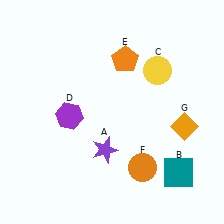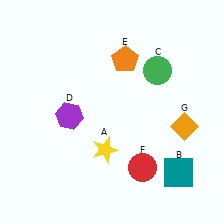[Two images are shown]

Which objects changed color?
A changed from purple to yellow. C changed from yellow to green. F changed from orange to red.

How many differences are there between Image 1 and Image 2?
There are 3 differences between the two images.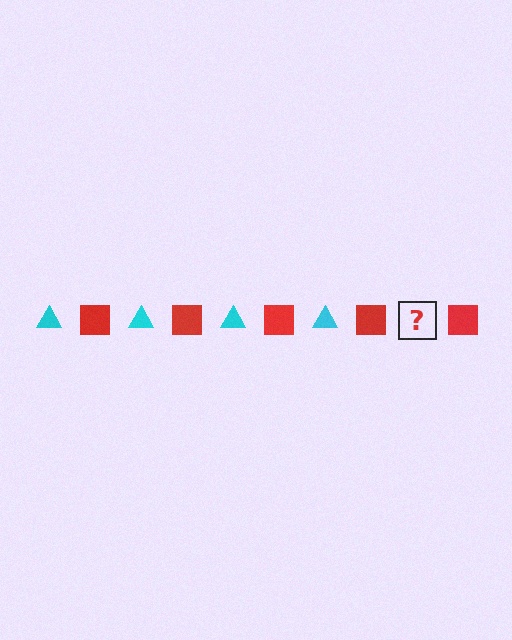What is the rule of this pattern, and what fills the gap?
The rule is that the pattern alternates between cyan triangle and red square. The gap should be filled with a cyan triangle.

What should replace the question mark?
The question mark should be replaced with a cyan triangle.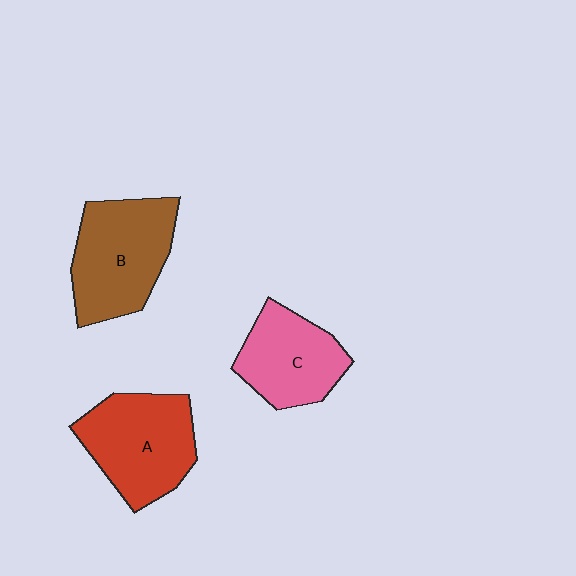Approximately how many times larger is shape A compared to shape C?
Approximately 1.2 times.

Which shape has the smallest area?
Shape C (pink).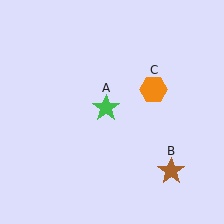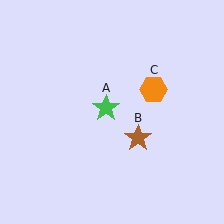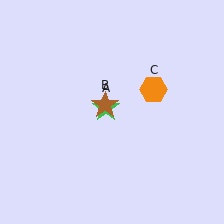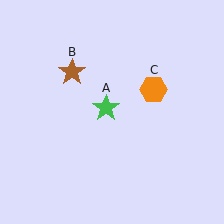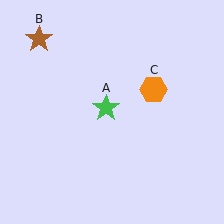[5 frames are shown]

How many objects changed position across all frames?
1 object changed position: brown star (object B).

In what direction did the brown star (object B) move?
The brown star (object B) moved up and to the left.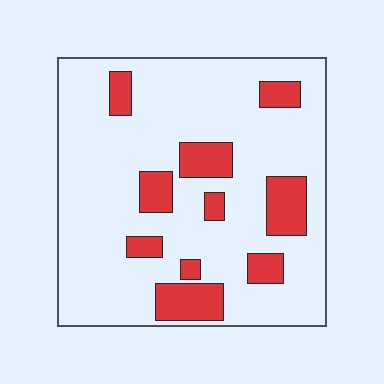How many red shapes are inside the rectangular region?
10.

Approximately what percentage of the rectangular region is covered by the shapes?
Approximately 20%.